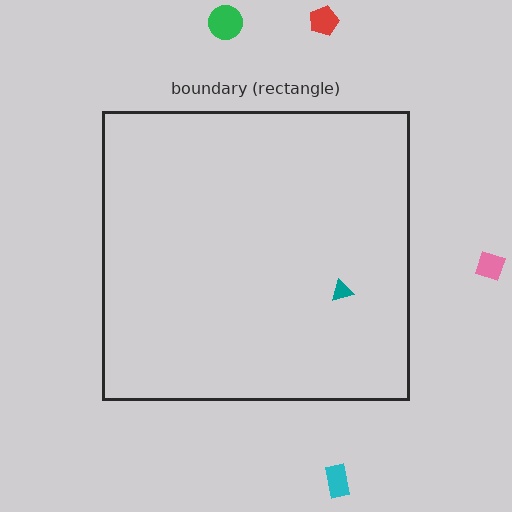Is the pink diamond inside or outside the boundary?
Outside.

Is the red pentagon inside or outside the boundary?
Outside.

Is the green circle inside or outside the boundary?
Outside.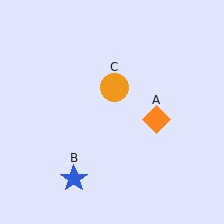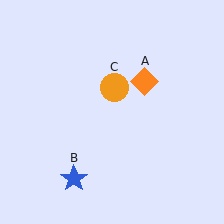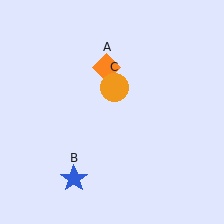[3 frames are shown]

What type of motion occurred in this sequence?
The orange diamond (object A) rotated counterclockwise around the center of the scene.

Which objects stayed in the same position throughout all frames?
Blue star (object B) and orange circle (object C) remained stationary.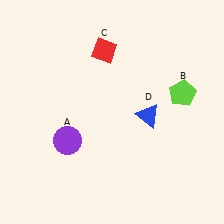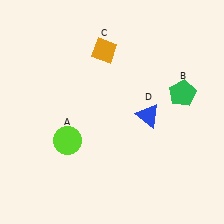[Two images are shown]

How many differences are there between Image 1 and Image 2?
There are 3 differences between the two images.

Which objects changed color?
A changed from purple to lime. B changed from lime to green. C changed from red to orange.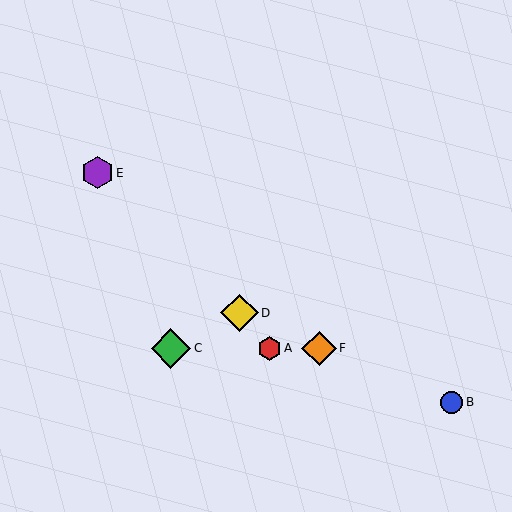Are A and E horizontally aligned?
No, A is at y≈348 and E is at y≈173.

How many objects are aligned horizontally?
3 objects (A, C, F) are aligned horizontally.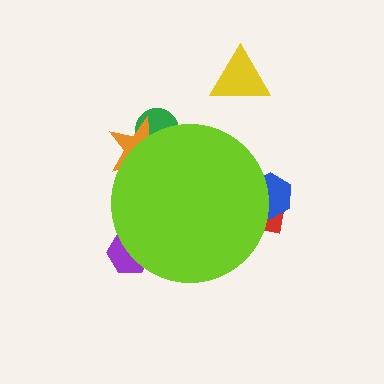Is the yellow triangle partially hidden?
No, the yellow triangle is fully visible.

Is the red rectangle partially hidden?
Yes, the red rectangle is partially hidden behind the lime circle.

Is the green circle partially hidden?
Yes, the green circle is partially hidden behind the lime circle.